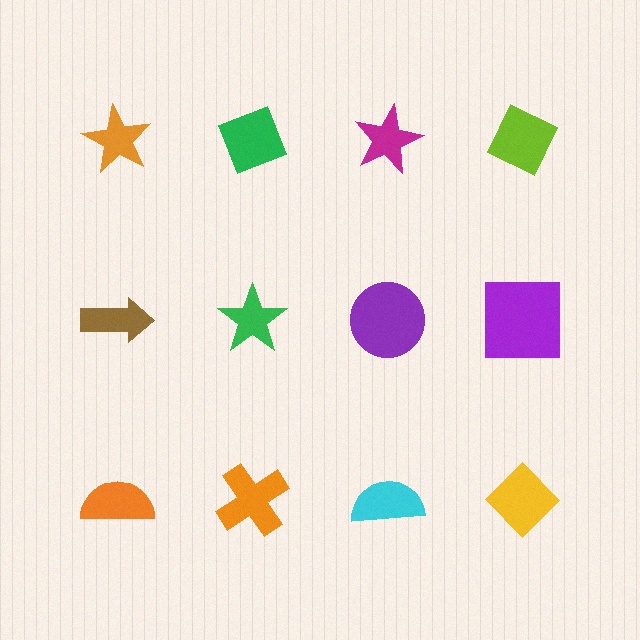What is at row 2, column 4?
A purple square.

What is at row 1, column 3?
A magenta star.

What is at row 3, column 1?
An orange semicircle.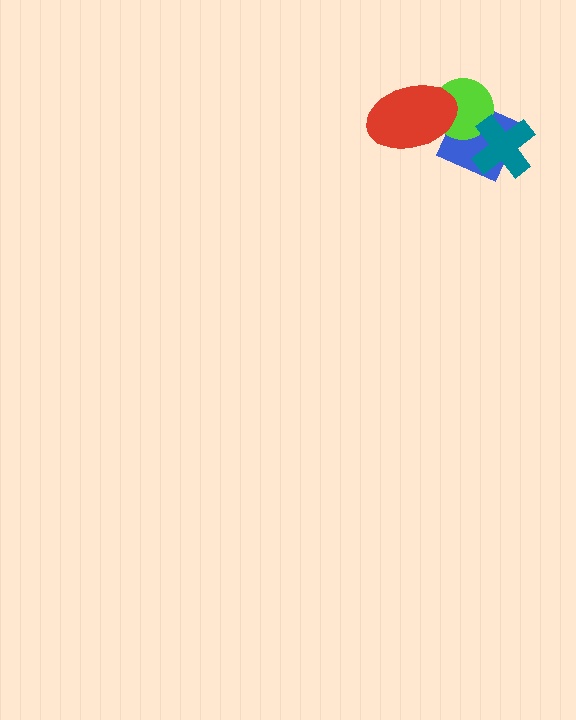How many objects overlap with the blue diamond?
3 objects overlap with the blue diamond.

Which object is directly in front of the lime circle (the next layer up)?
The red ellipse is directly in front of the lime circle.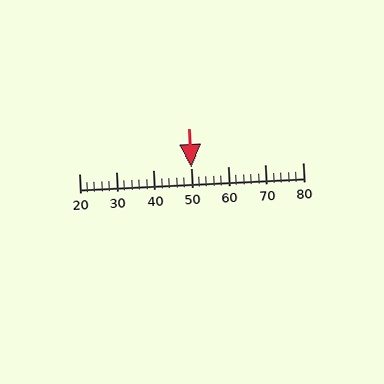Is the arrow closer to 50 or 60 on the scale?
The arrow is closer to 50.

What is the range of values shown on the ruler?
The ruler shows values from 20 to 80.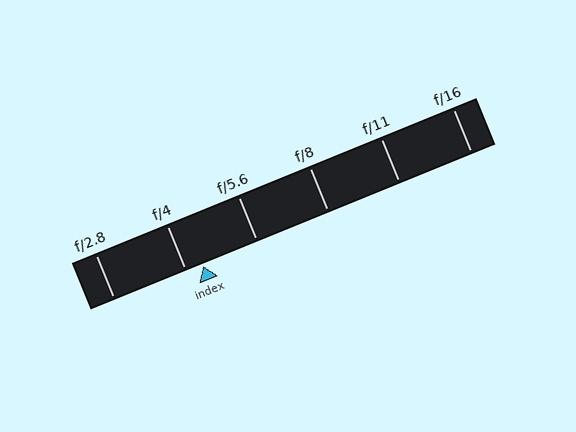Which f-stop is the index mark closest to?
The index mark is closest to f/4.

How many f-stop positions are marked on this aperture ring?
There are 6 f-stop positions marked.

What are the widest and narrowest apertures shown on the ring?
The widest aperture shown is f/2.8 and the narrowest is f/16.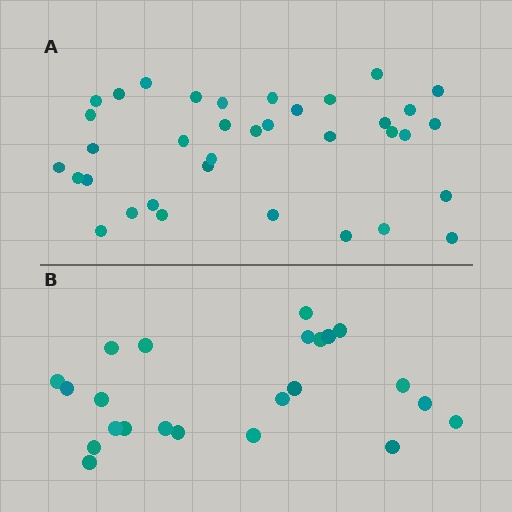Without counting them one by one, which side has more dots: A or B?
Region A (the top region) has more dots.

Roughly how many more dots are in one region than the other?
Region A has approximately 15 more dots than region B.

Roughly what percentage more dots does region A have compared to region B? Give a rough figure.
About 55% more.